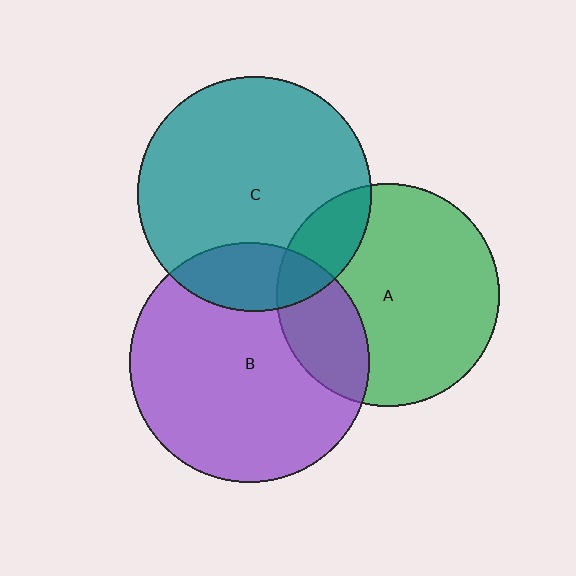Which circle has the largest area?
Circle B (purple).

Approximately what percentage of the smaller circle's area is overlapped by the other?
Approximately 20%.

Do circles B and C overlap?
Yes.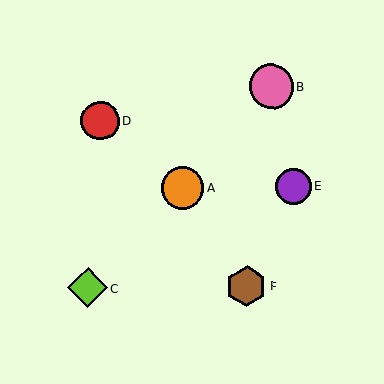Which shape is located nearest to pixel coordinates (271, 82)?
The pink circle (labeled B) at (271, 86) is nearest to that location.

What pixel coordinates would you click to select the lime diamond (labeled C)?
Click at (88, 288) to select the lime diamond C.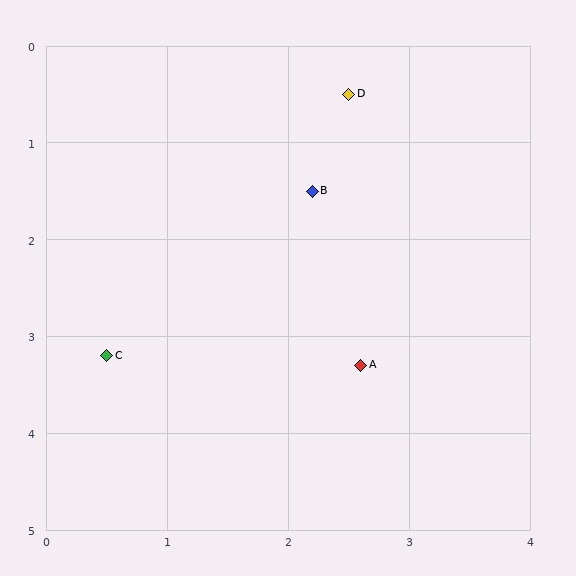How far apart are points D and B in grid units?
Points D and B are about 1.0 grid units apart.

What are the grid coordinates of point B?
Point B is at approximately (2.2, 1.5).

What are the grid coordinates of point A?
Point A is at approximately (2.6, 3.3).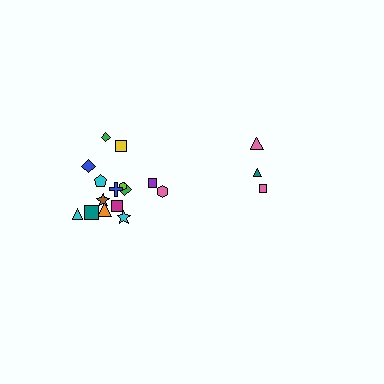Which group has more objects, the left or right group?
The left group.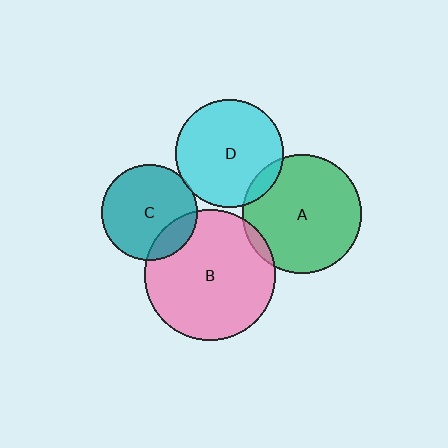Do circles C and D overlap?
Yes.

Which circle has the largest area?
Circle B (pink).